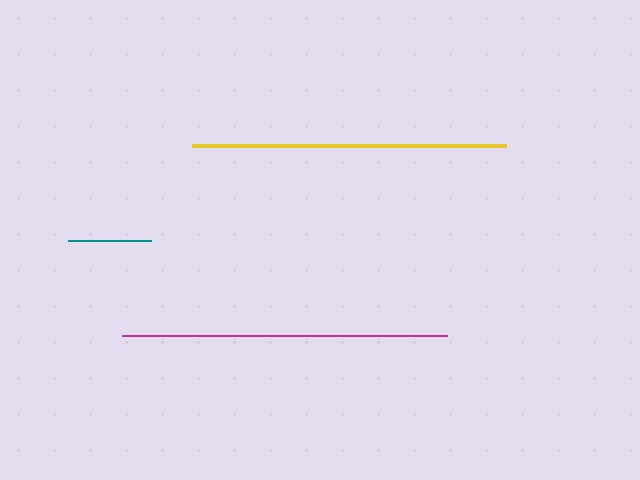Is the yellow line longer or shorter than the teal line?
The yellow line is longer than the teal line.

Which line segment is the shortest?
The teal line is the shortest at approximately 83 pixels.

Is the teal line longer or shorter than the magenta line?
The magenta line is longer than the teal line.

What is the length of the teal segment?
The teal segment is approximately 83 pixels long.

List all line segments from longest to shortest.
From longest to shortest: magenta, yellow, teal.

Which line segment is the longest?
The magenta line is the longest at approximately 325 pixels.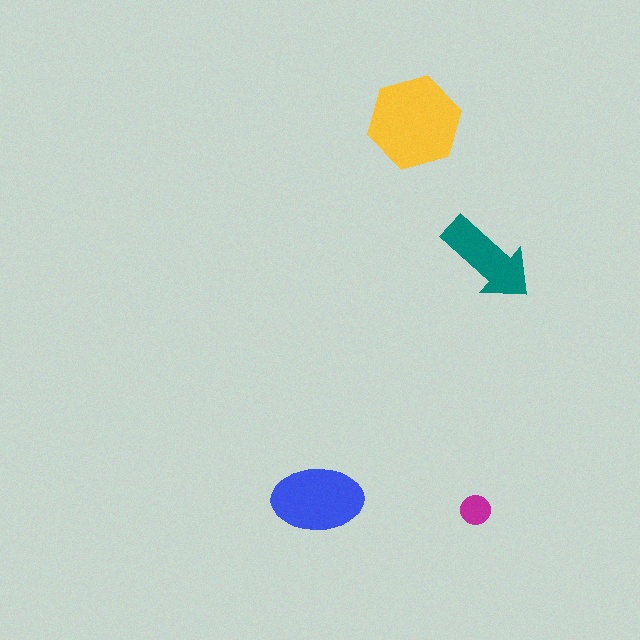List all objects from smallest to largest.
The magenta circle, the teal arrow, the blue ellipse, the yellow hexagon.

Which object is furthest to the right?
The teal arrow is rightmost.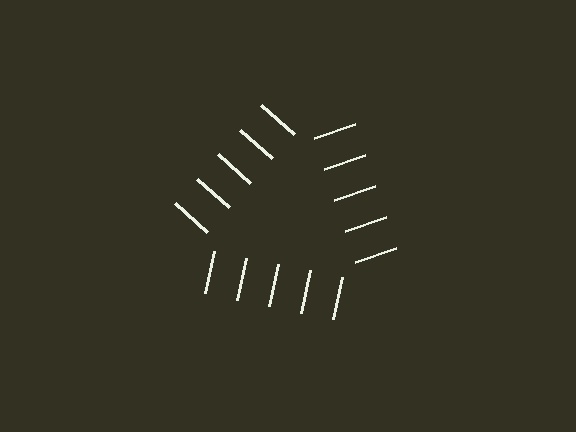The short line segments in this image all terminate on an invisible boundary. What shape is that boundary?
An illusory triangle — the line segments terminate on its edges but no continuous stroke is drawn.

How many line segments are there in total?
15 — 5 along each of the 3 edges.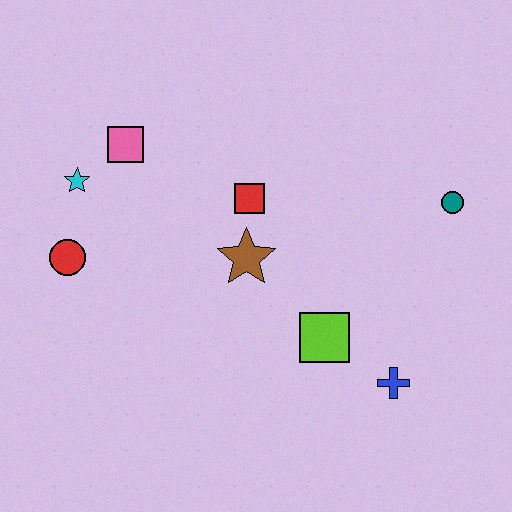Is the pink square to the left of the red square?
Yes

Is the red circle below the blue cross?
No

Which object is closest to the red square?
The brown star is closest to the red square.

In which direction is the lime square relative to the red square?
The lime square is below the red square.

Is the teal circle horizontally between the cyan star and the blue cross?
No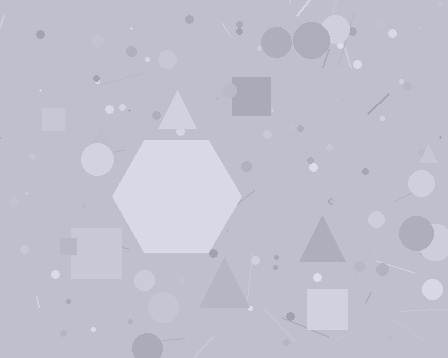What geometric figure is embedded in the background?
A hexagon is embedded in the background.